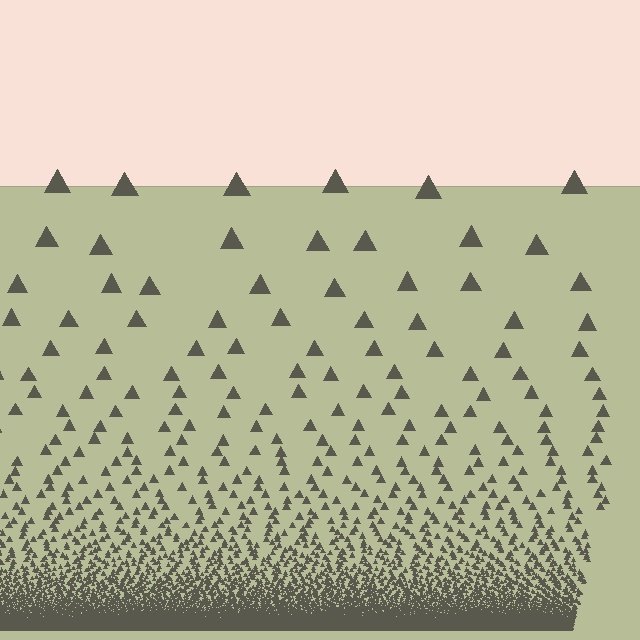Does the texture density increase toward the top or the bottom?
Density increases toward the bottom.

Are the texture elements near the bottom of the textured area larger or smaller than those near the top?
Smaller. The gradient is inverted — elements near the bottom are smaller and denser.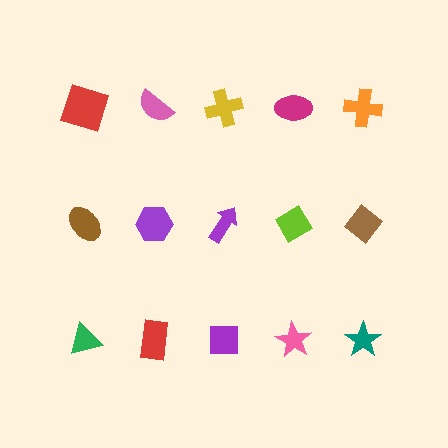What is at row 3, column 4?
A pink star.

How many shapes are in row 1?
5 shapes.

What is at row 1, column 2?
A pink semicircle.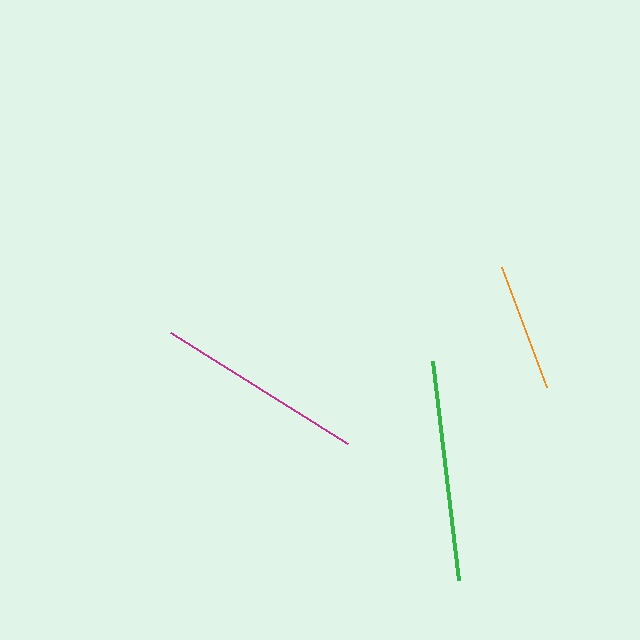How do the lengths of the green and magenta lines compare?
The green and magenta lines are approximately the same length.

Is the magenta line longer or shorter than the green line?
The green line is longer than the magenta line.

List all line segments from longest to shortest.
From longest to shortest: green, magenta, orange.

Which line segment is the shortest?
The orange line is the shortest at approximately 128 pixels.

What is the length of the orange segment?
The orange segment is approximately 128 pixels long.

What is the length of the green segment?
The green segment is approximately 221 pixels long.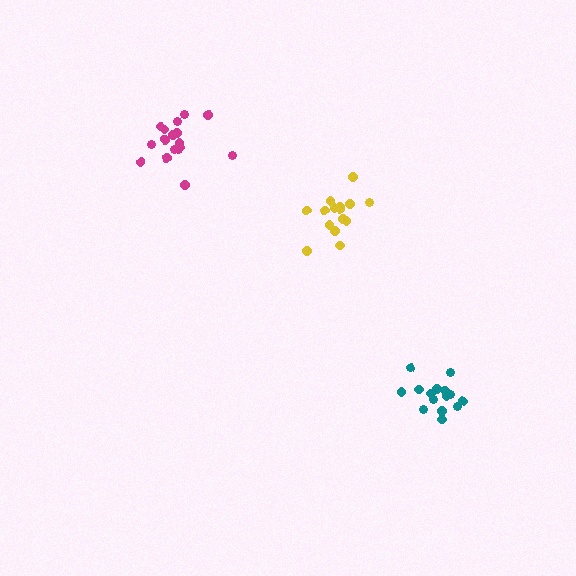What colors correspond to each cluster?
The clusters are colored: yellow, teal, magenta.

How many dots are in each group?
Group 1: 15 dots, Group 2: 15 dots, Group 3: 17 dots (47 total).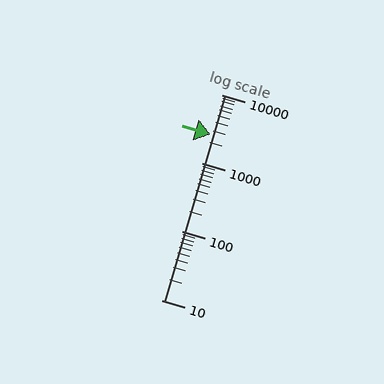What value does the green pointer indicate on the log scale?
The pointer indicates approximately 2600.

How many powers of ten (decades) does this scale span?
The scale spans 3 decades, from 10 to 10000.